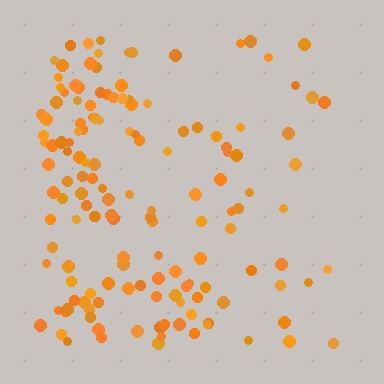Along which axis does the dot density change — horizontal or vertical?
Horizontal.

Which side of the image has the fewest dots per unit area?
The right.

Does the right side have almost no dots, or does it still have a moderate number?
Still a moderate number, just noticeably fewer than the left.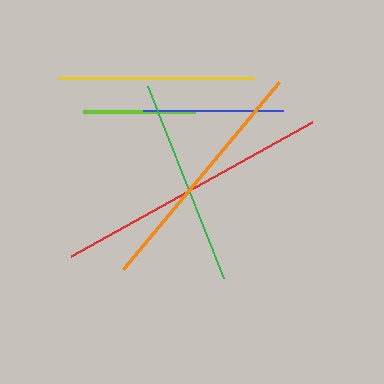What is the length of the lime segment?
The lime segment is approximately 112 pixels long.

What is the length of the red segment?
The red segment is approximately 276 pixels long.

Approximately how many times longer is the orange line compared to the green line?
The orange line is approximately 1.2 times the length of the green line.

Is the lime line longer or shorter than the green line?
The green line is longer than the lime line.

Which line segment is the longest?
The red line is the longest at approximately 276 pixels.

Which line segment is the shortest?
The lime line is the shortest at approximately 112 pixels.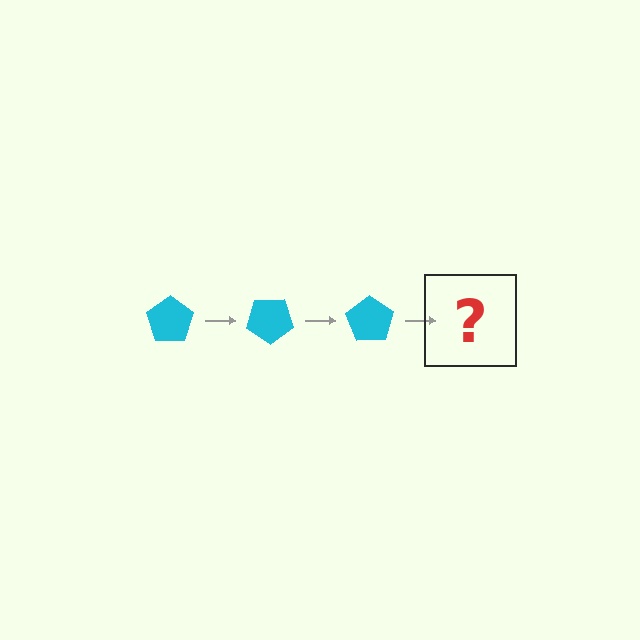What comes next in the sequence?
The next element should be a cyan pentagon rotated 105 degrees.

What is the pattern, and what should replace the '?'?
The pattern is that the pentagon rotates 35 degrees each step. The '?' should be a cyan pentagon rotated 105 degrees.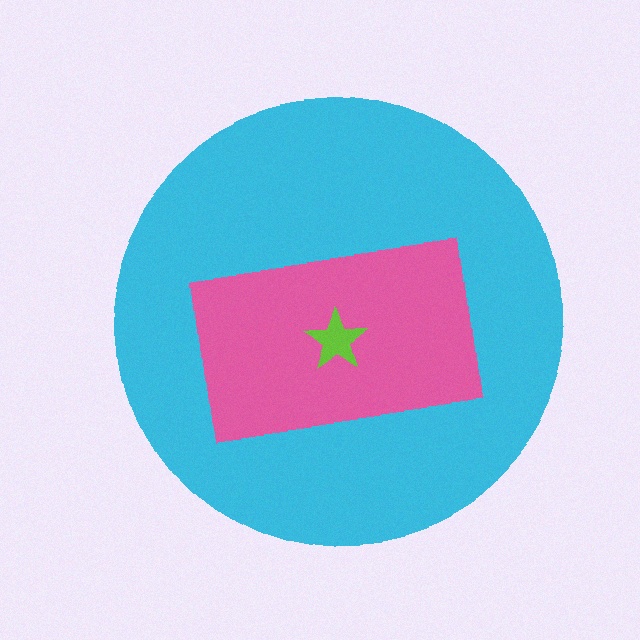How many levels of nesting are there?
3.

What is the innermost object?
The lime star.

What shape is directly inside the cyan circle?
The pink rectangle.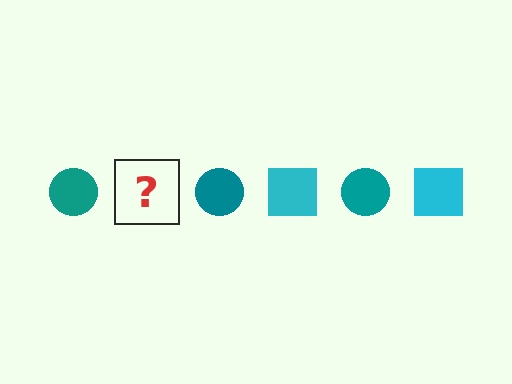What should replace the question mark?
The question mark should be replaced with a cyan square.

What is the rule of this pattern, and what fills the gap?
The rule is that the pattern alternates between teal circle and cyan square. The gap should be filled with a cyan square.